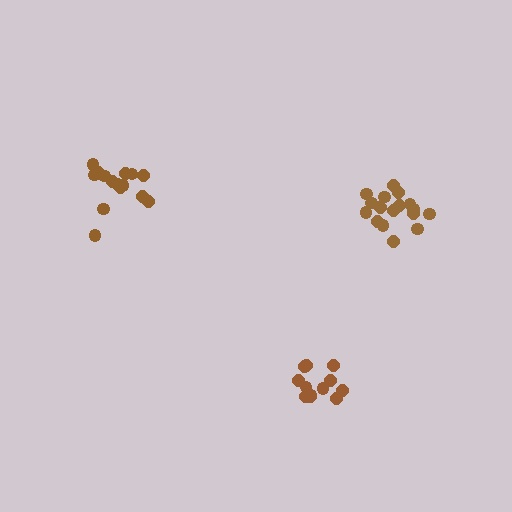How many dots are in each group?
Group 1: 15 dots, Group 2: 17 dots, Group 3: 12 dots (44 total).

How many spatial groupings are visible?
There are 3 spatial groupings.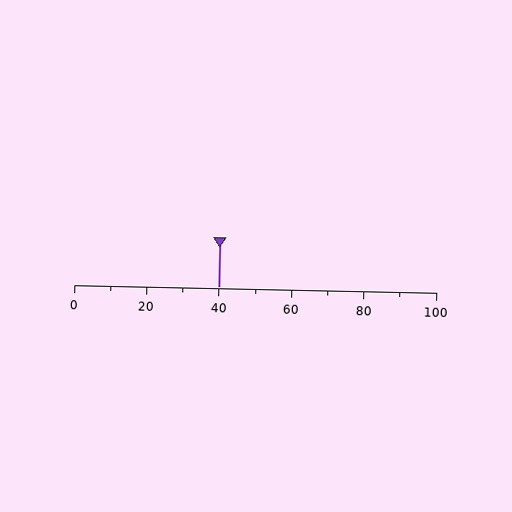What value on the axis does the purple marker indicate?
The marker indicates approximately 40.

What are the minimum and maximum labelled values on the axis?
The axis runs from 0 to 100.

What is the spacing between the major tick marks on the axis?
The major ticks are spaced 20 apart.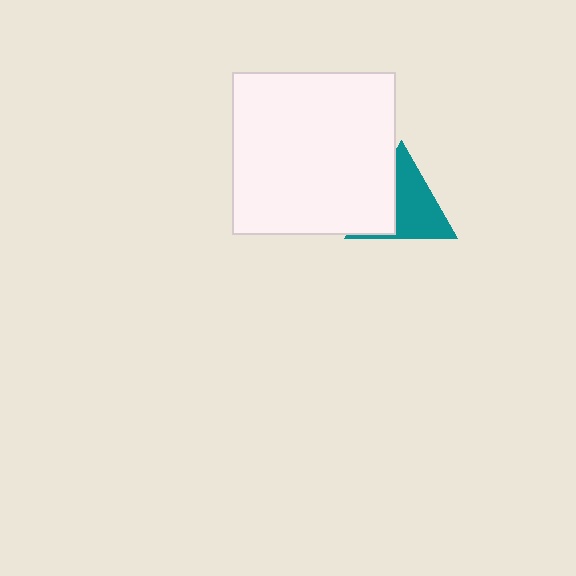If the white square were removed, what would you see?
You would see the complete teal triangle.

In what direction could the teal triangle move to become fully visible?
The teal triangle could move right. That would shift it out from behind the white square entirely.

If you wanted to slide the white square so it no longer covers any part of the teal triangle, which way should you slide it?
Slide it left — that is the most direct way to separate the two shapes.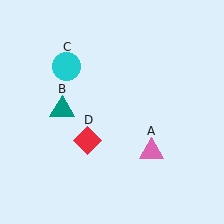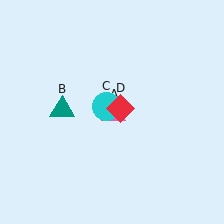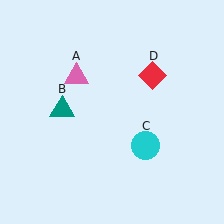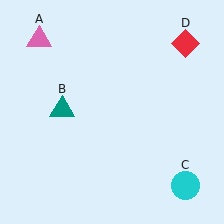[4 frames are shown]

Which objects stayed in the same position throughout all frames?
Teal triangle (object B) remained stationary.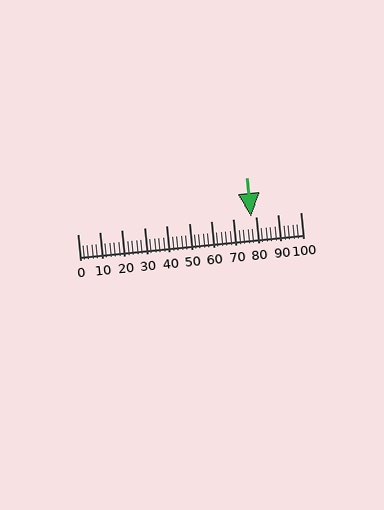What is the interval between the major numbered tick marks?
The major tick marks are spaced 10 units apart.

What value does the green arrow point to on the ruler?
The green arrow points to approximately 78.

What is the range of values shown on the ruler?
The ruler shows values from 0 to 100.